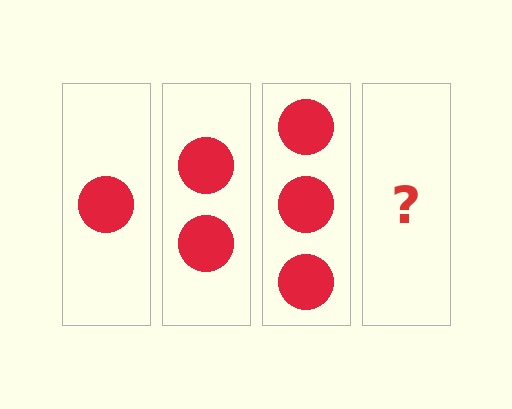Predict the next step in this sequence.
The next step is 4 circles.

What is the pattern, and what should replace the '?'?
The pattern is that each step adds one more circle. The '?' should be 4 circles.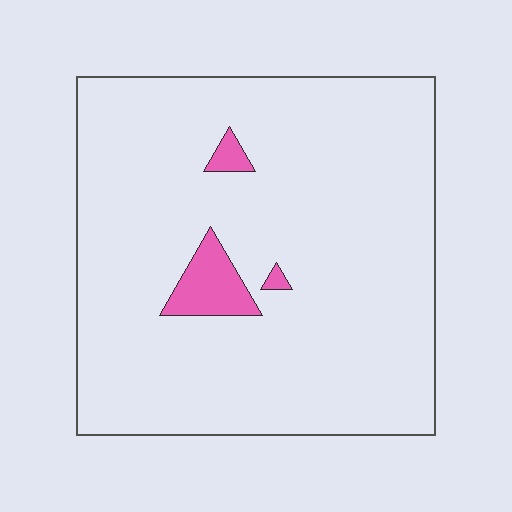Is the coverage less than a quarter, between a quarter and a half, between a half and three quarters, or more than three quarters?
Less than a quarter.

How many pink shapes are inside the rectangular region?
3.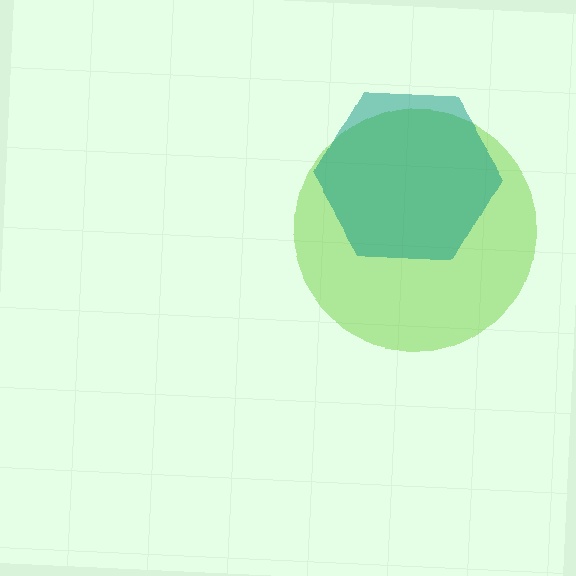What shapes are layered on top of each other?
The layered shapes are: a lime circle, a teal hexagon.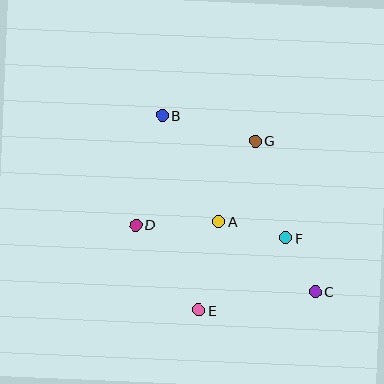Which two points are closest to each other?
Points C and F are closest to each other.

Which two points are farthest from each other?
Points B and C are farthest from each other.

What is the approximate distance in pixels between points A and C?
The distance between A and C is approximately 119 pixels.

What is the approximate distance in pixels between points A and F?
The distance between A and F is approximately 69 pixels.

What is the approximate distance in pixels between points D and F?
The distance between D and F is approximately 151 pixels.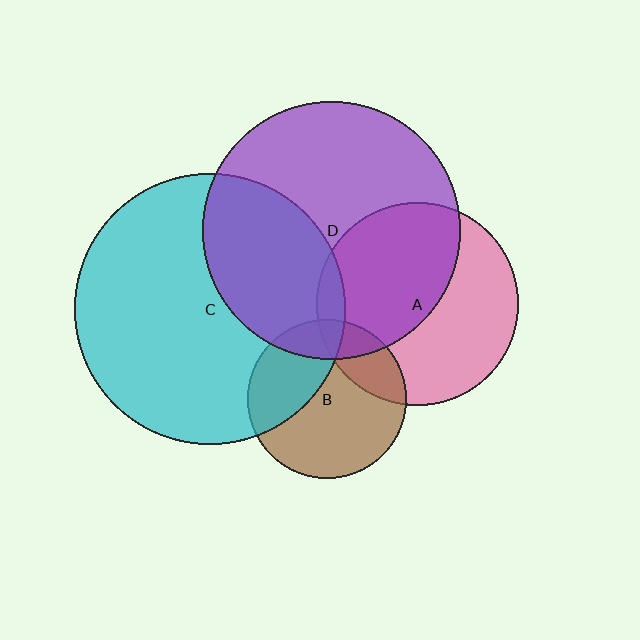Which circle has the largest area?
Circle C (cyan).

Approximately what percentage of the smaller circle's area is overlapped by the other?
Approximately 35%.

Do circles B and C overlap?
Yes.